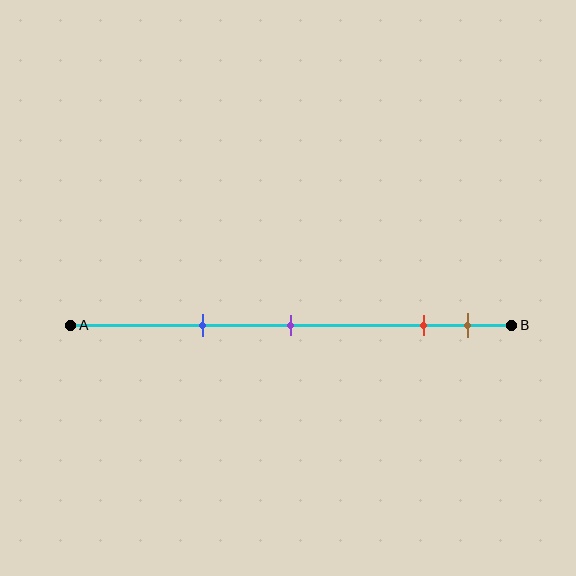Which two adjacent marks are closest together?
The red and brown marks are the closest adjacent pair.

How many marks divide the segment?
There are 4 marks dividing the segment.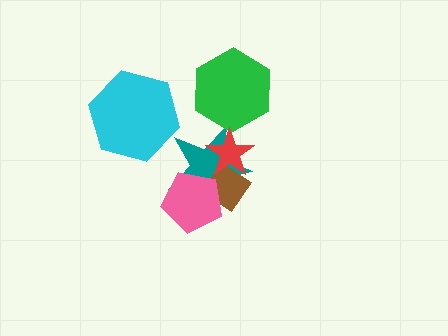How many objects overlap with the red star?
2 objects overlap with the red star.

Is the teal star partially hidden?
Yes, it is partially covered by another shape.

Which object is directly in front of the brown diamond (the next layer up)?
The pink pentagon is directly in front of the brown diamond.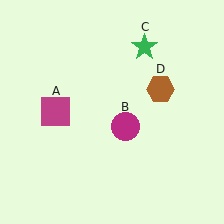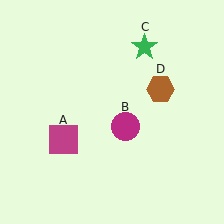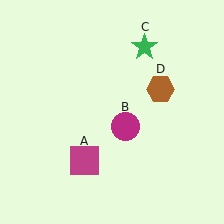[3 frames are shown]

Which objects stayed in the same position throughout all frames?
Magenta circle (object B) and green star (object C) and brown hexagon (object D) remained stationary.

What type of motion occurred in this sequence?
The magenta square (object A) rotated counterclockwise around the center of the scene.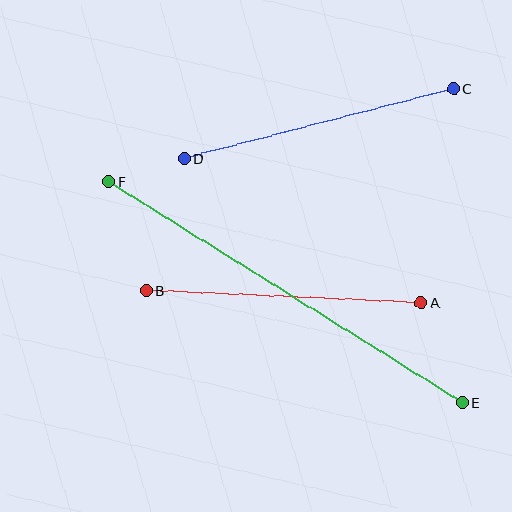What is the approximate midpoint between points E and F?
The midpoint is at approximately (286, 292) pixels.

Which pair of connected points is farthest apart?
Points E and F are farthest apart.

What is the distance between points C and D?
The distance is approximately 278 pixels.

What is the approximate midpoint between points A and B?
The midpoint is at approximately (284, 297) pixels.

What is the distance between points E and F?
The distance is approximately 417 pixels.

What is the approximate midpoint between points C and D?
The midpoint is at approximately (319, 124) pixels.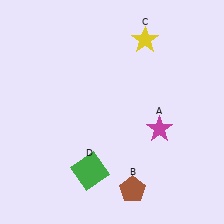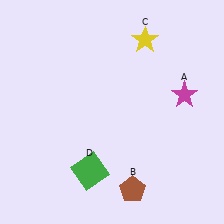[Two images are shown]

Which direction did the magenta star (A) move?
The magenta star (A) moved up.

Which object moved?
The magenta star (A) moved up.